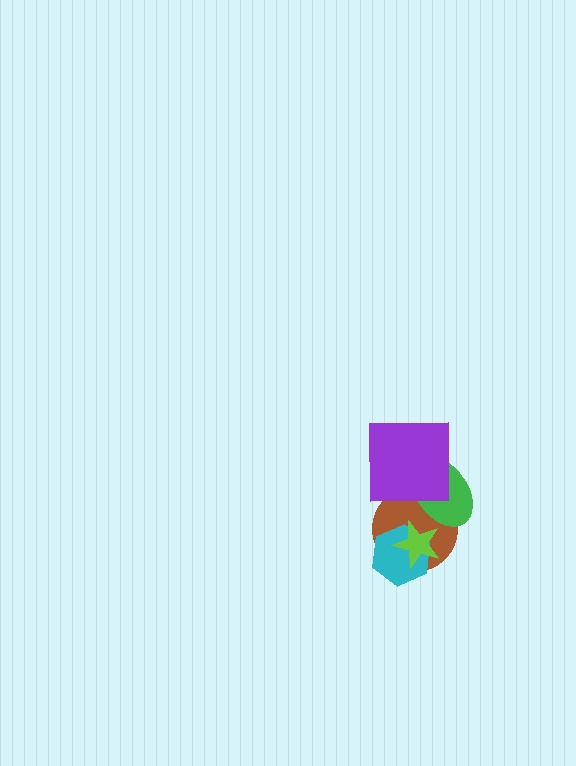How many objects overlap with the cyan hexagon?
2 objects overlap with the cyan hexagon.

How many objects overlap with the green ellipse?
2 objects overlap with the green ellipse.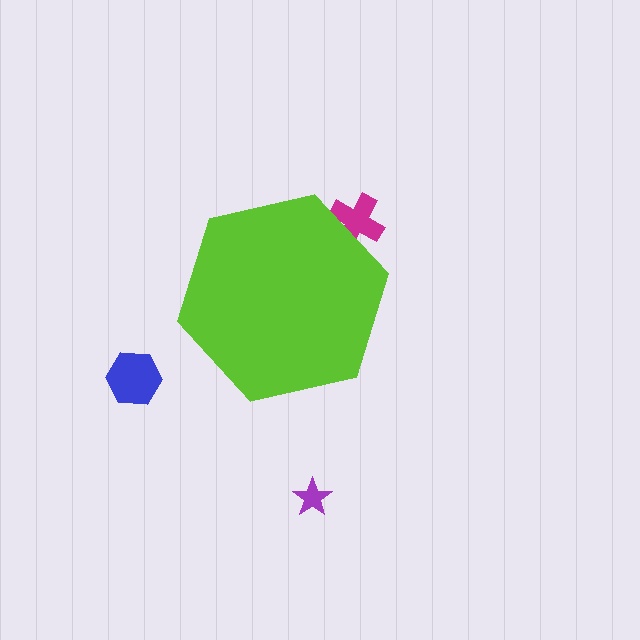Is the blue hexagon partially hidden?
No, the blue hexagon is fully visible.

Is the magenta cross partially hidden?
Yes, the magenta cross is partially hidden behind the lime hexagon.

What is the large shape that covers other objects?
A lime hexagon.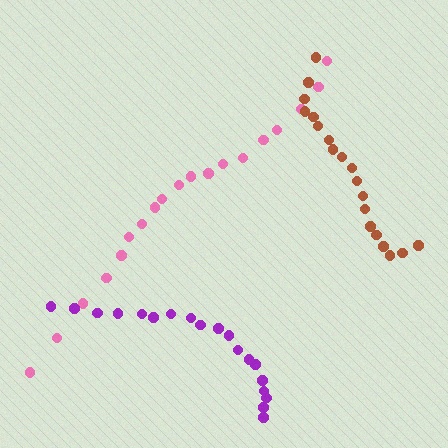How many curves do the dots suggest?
There are 3 distinct paths.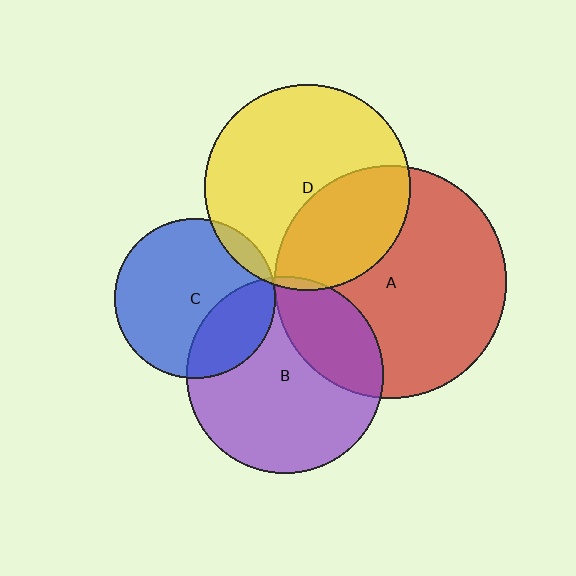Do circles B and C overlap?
Yes.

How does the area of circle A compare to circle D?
Approximately 1.3 times.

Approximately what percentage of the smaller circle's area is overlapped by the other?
Approximately 30%.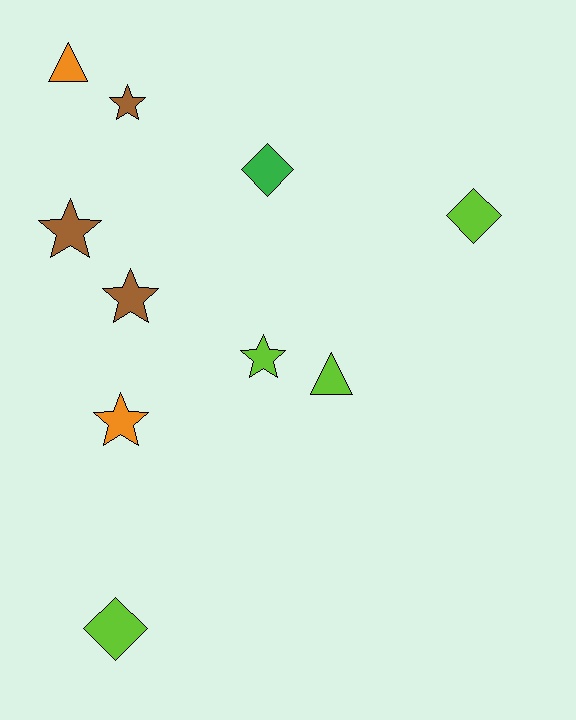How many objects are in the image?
There are 10 objects.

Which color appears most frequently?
Lime, with 4 objects.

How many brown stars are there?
There are 3 brown stars.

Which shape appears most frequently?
Star, with 5 objects.